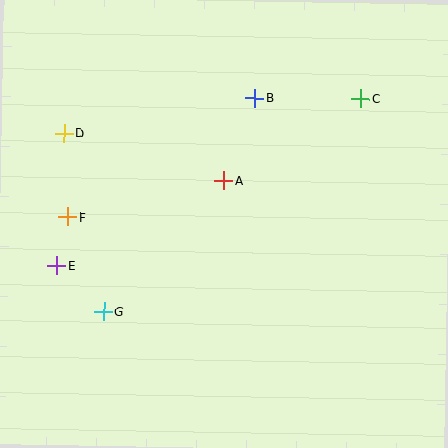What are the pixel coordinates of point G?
Point G is at (104, 312).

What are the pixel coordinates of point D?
Point D is at (64, 133).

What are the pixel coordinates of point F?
Point F is at (68, 217).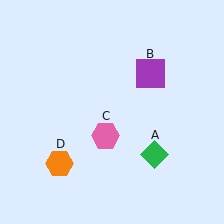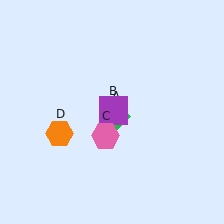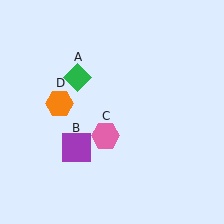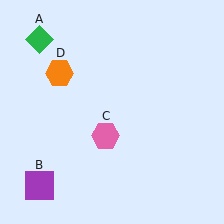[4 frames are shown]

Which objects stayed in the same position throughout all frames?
Pink hexagon (object C) remained stationary.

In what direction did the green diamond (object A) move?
The green diamond (object A) moved up and to the left.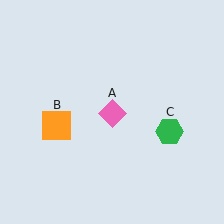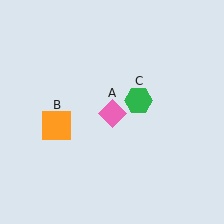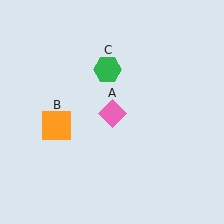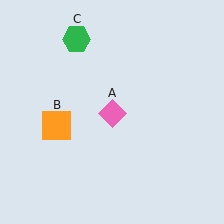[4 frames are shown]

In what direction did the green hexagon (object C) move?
The green hexagon (object C) moved up and to the left.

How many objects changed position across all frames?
1 object changed position: green hexagon (object C).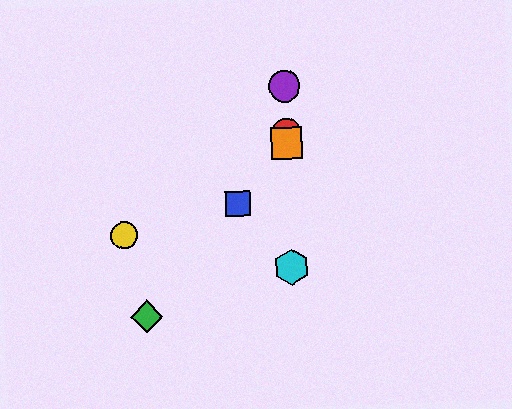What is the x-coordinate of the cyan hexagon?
The cyan hexagon is at x≈292.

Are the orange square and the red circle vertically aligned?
Yes, both are at x≈287.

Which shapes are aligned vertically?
The red circle, the purple circle, the orange square, the cyan hexagon are aligned vertically.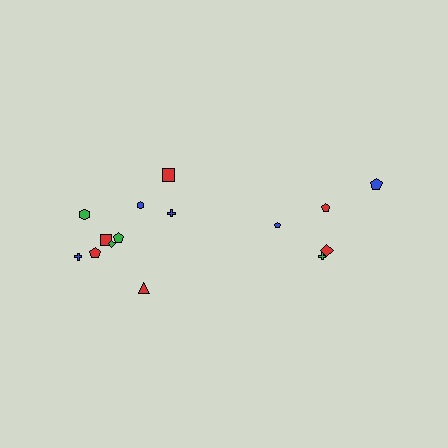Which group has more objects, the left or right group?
The left group.